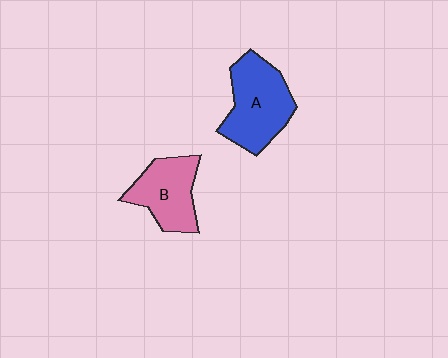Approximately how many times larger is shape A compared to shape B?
Approximately 1.2 times.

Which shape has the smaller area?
Shape B (pink).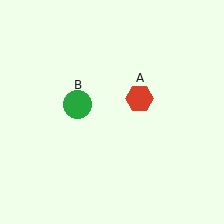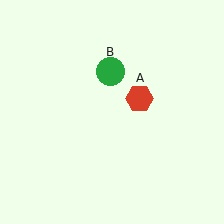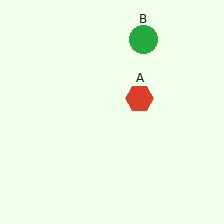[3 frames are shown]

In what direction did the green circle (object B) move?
The green circle (object B) moved up and to the right.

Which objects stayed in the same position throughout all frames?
Red hexagon (object A) remained stationary.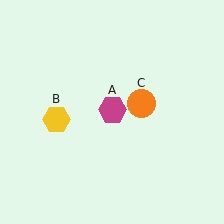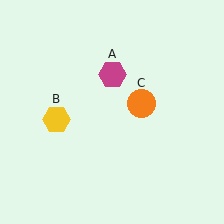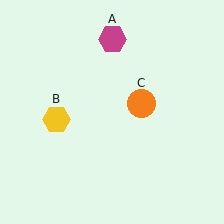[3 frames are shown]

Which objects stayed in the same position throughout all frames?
Yellow hexagon (object B) and orange circle (object C) remained stationary.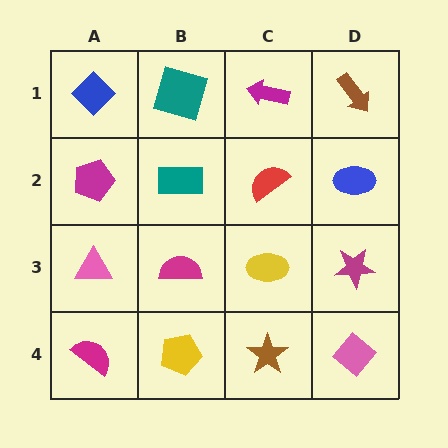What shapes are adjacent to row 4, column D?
A magenta star (row 3, column D), a brown star (row 4, column C).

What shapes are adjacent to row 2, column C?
A magenta arrow (row 1, column C), a yellow ellipse (row 3, column C), a teal rectangle (row 2, column B), a blue ellipse (row 2, column D).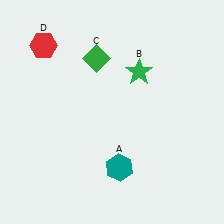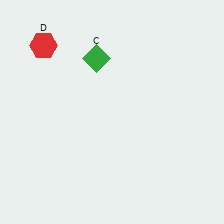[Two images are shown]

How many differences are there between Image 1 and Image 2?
There are 2 differences between the two images.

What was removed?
The green star (B), the teal hexagon (A) were removed in Image 2.